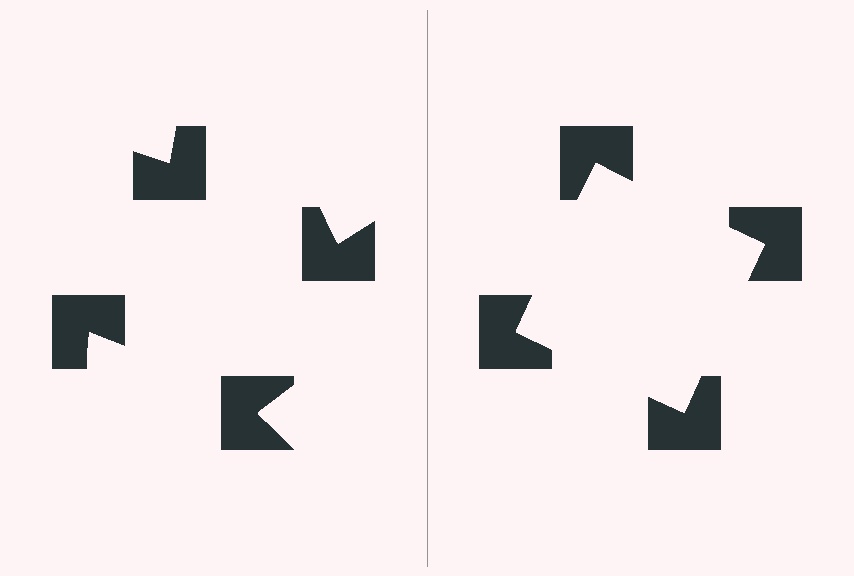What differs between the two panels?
The notched squares are positioned identically on both sides; only the wedge orientations differ. On the right they align to a square; on the left they are misaligned.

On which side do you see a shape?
An illusory square appears on the right side. On the left side the wedge cuts are rotated, so no coherent shape forms.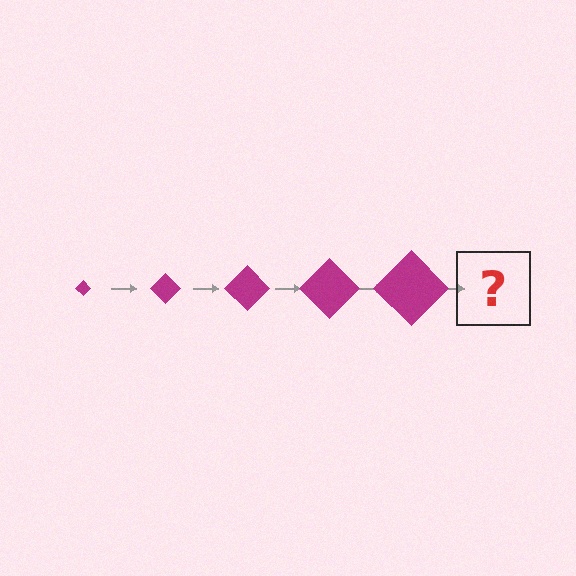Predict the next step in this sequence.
The next step is a magenta diamond, larger than the previous one.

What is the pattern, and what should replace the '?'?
The pattern is that the diamond gets progressively larger each step. The '?' should be a magenta diamond, larger than the previous one.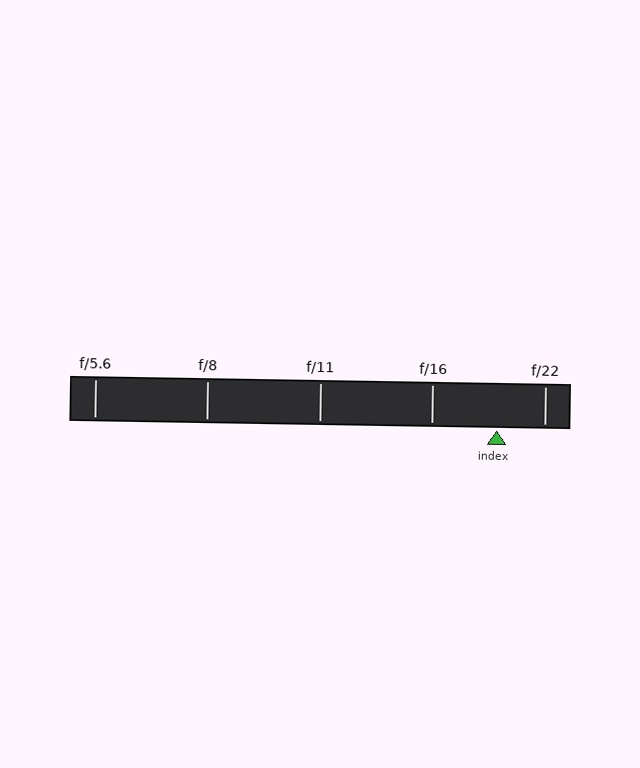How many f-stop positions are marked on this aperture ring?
There are 5 f-stop positions marked.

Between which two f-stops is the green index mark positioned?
The index mark is between f/16 and f/22.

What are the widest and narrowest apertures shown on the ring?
The widest aperture shown is f/5.6 and the narrowest is f/22.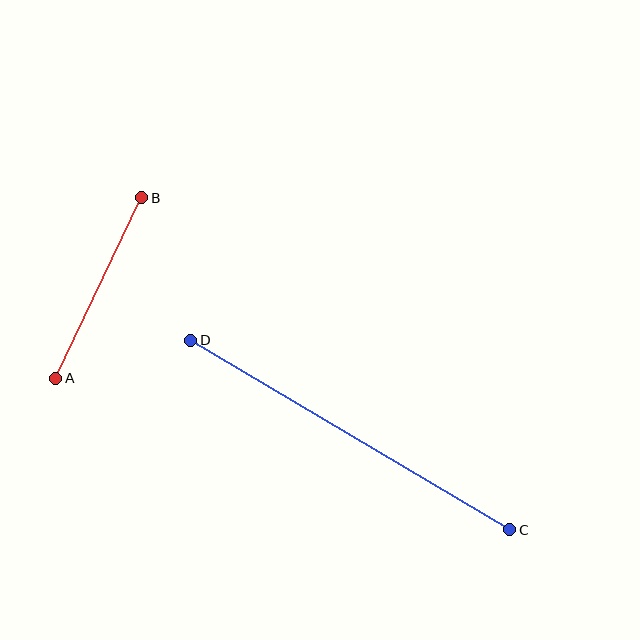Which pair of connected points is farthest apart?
Points C and D are farthest apart.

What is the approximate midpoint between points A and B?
The midpoint is at approximately (99, 288) pixels.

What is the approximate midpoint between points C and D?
The midpoint is at approximately (350, 435) pixels.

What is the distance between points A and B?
The distance is approximately 200 pixels.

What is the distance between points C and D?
The distance is approximately 371 pixels.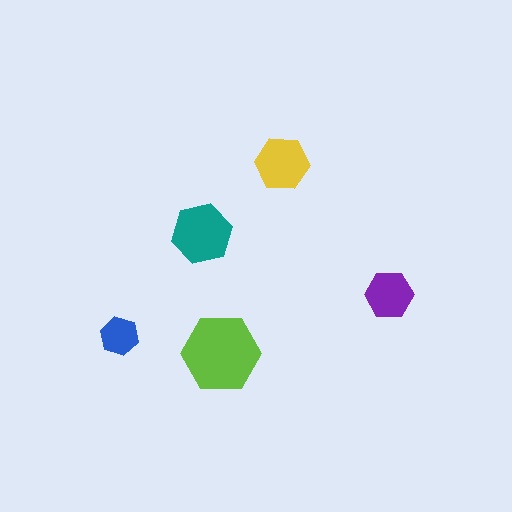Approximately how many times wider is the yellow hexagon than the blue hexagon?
About 1.5 times wider.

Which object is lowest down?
The lime hexagon is bottommost.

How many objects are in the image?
There are 5 objects in the image.